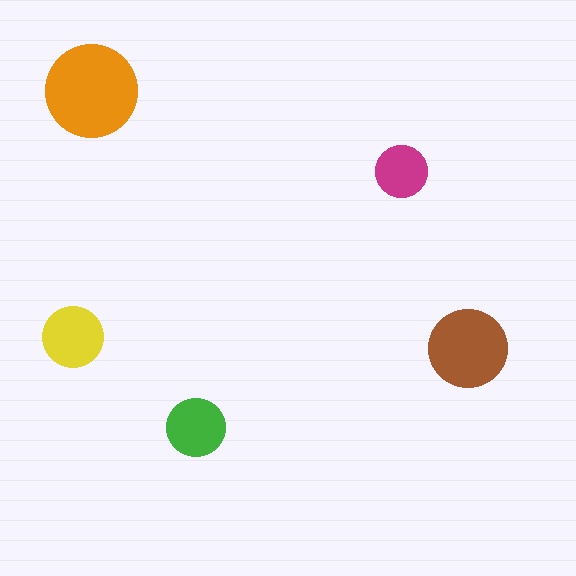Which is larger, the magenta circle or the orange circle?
The orange one.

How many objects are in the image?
There are 5 objects in the image.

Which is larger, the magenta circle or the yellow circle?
The yellow one.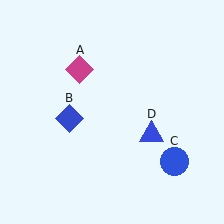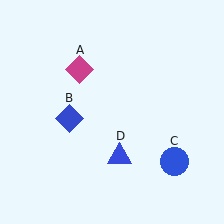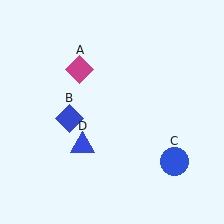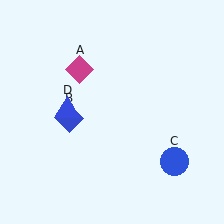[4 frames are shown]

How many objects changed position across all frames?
1 object changed position: blue triangle (object D).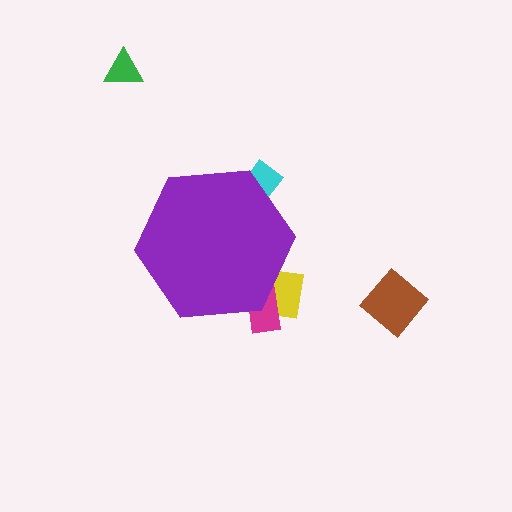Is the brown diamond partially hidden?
No, the brown diamond is fully visible.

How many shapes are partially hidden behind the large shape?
3 shapes are partially hidden.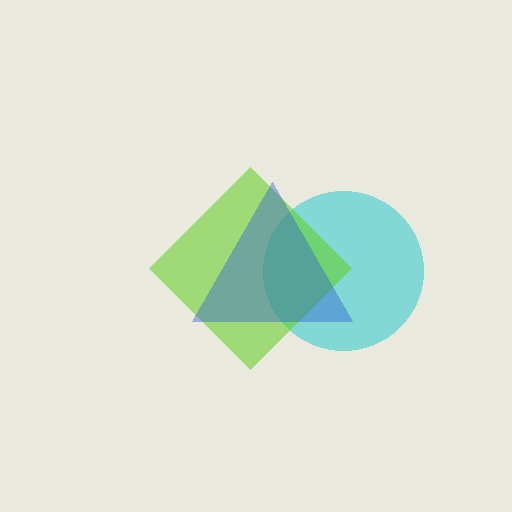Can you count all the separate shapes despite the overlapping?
Yes, there are 3 separate shapes.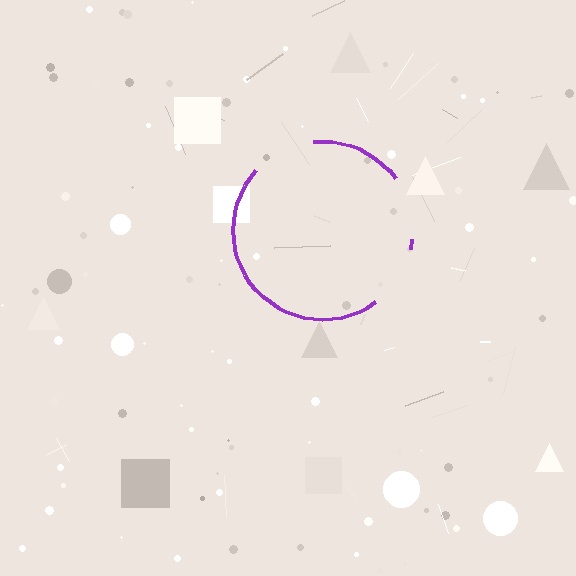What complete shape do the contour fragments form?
The contour fragments form a circle.